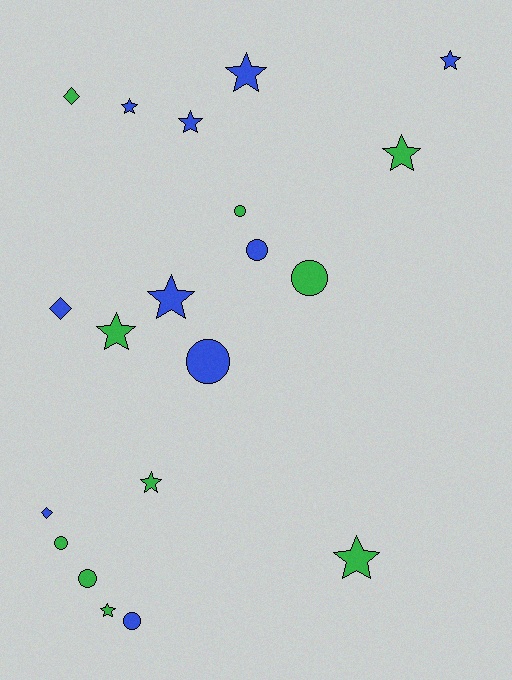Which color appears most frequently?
Blue, with 10 objects.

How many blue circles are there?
There are 3 blue circles.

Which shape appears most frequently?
Star, with 10 objects.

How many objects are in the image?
There are 20 objects.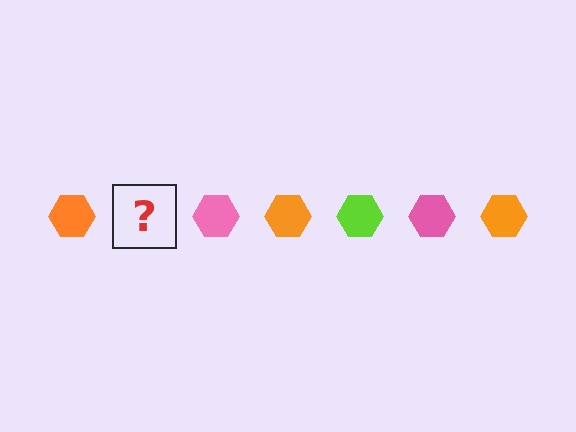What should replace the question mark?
The question mark should be replaced with a lime hexagon.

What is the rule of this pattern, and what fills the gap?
The rule is that the pattern cycles through orange, lime, pink hexagons. The gap should be filled with a lime hexagon.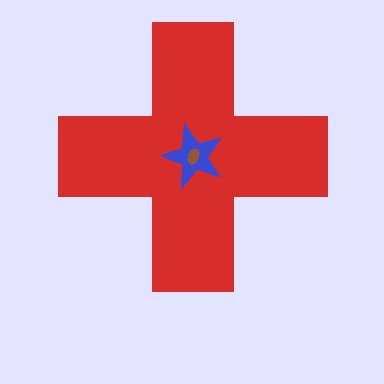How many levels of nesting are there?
3.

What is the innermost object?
The brown ellipse.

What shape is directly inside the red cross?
The blue star.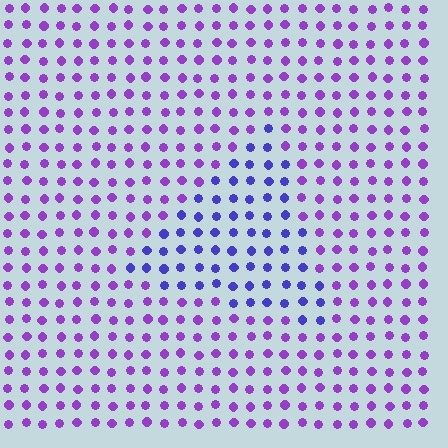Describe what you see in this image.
The image is filled with small purple elements in a uniform arrangement. A triangle-shaped region is visible where the elements are tinted to a slightly different hue, forming a subtle color boundary.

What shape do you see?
I see a triangle.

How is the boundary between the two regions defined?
The boundary is defined purely by a slight shift in hue (about 36 degrees). Spacing, size, and orientation are identical on both sides.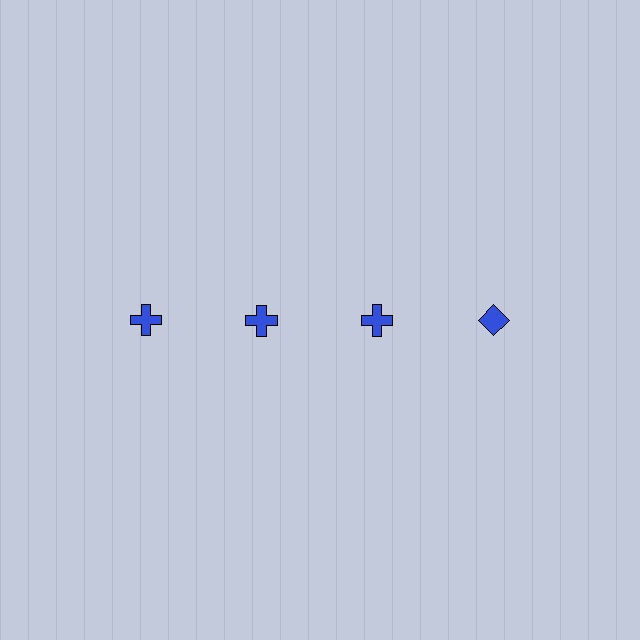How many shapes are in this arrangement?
There are 4 shapes arranged in a grid pattern.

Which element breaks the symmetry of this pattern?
The blue diamond in the top row, second from right column breaks the symmetry. All other shapes are blue crosses.